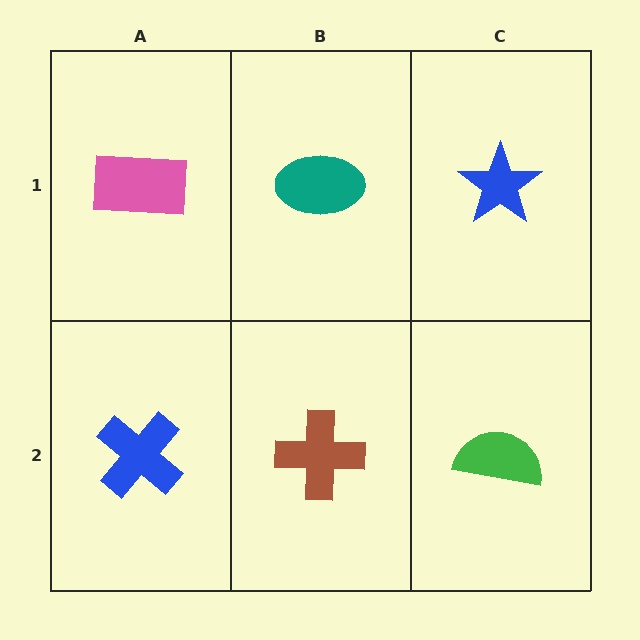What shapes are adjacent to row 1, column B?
A brown cross (row 2, column B), a pink rectangle (row 1, column A), a blue star (row 1, column C).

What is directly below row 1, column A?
A blue cross.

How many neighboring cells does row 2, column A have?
2.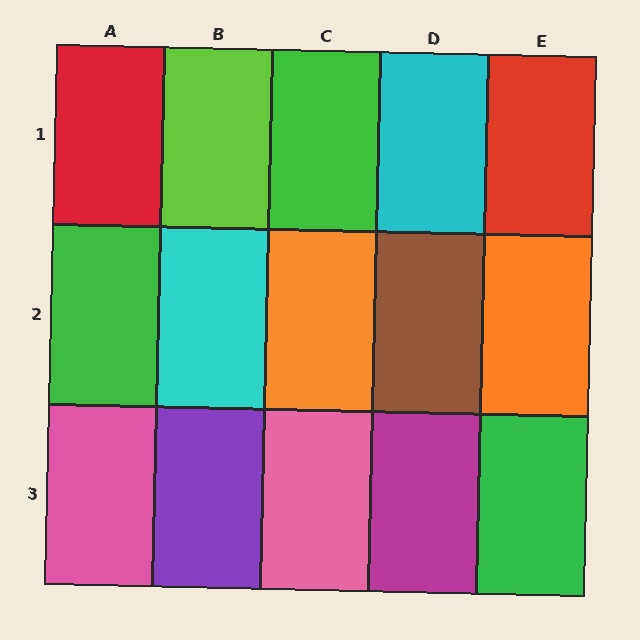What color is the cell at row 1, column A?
Red.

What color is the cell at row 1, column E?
Red.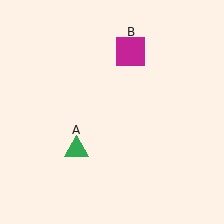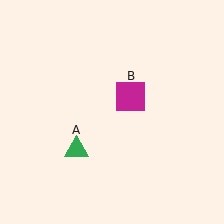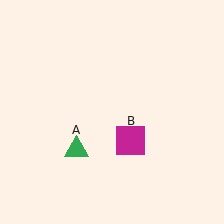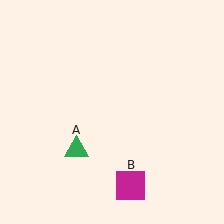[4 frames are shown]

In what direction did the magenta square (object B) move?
The magenta square (object B) moved down.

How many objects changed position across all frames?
1 object changed position: magenta square (object B).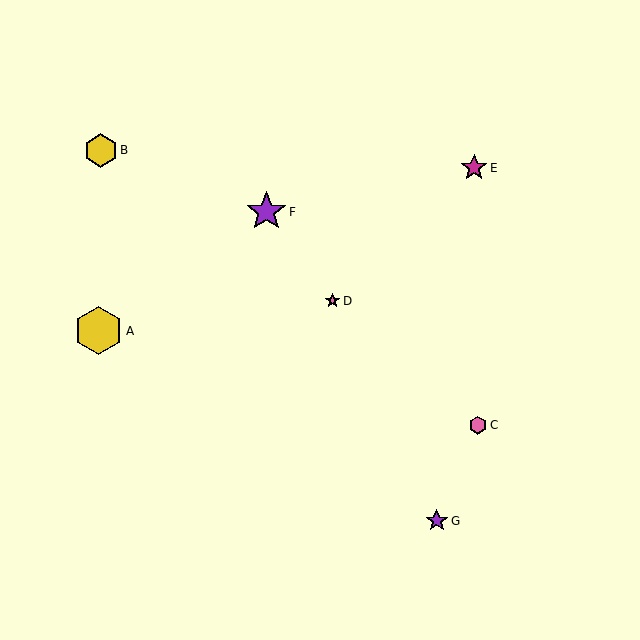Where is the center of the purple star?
The center of the purple star is at (266, 212).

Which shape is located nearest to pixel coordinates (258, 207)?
The purple star (labeled F) at (266, 212) is nearest to that location.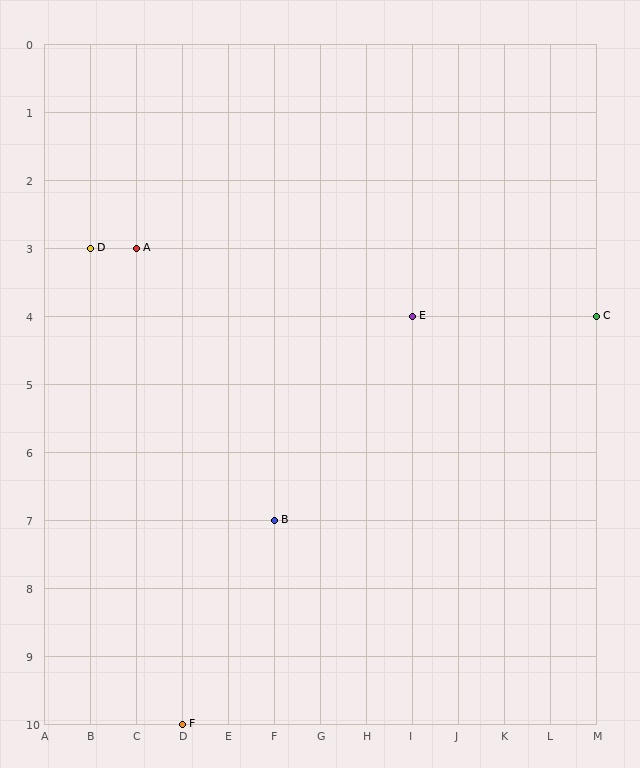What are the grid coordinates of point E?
Point E is at grid coordinates (I, 4).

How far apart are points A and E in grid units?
Points A and E are 6 columns and 1 row apart (about 6.1 grid units diagonally).